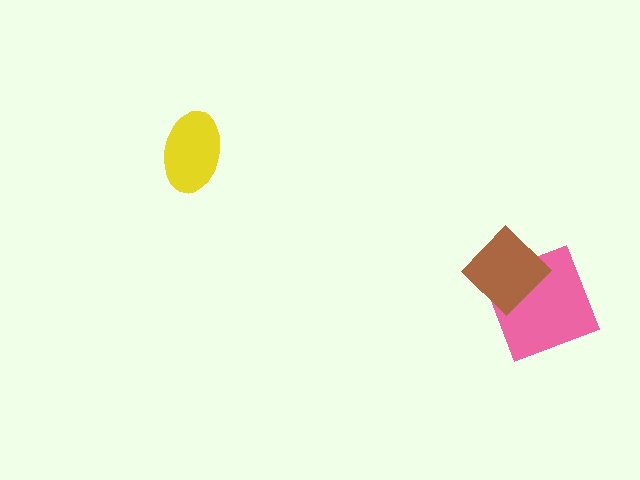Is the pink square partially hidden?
Yes, it is partially covered by another shape.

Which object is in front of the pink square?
The brown diamond is in front of the pink square.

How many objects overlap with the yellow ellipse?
0 objects overlap with the yellow ellipse.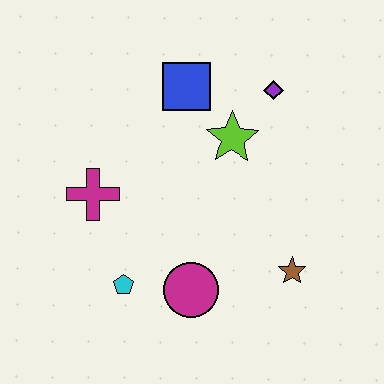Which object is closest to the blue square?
The lime star is closest to the blue square.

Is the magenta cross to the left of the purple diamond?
Yes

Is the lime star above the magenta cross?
Yes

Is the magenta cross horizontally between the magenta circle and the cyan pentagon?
No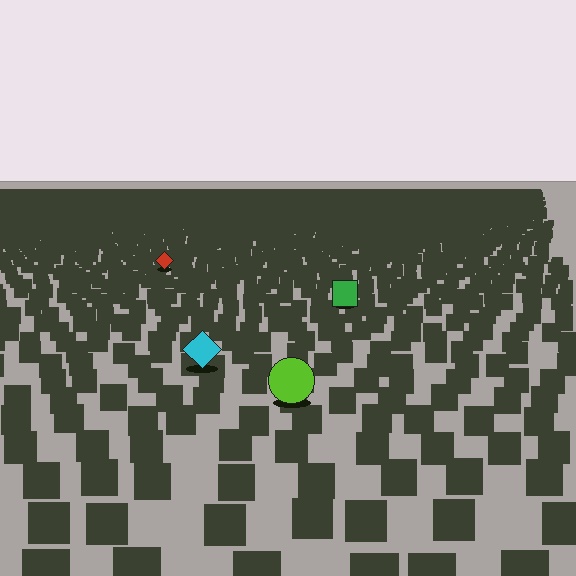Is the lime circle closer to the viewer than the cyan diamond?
Yes. The lime circle is closer — you can tell from the texture gradient: the ground texture is coarser near it.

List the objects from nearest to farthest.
From nearest to farthest: the lime circle, the cyan diamond, the green square, the red diamond.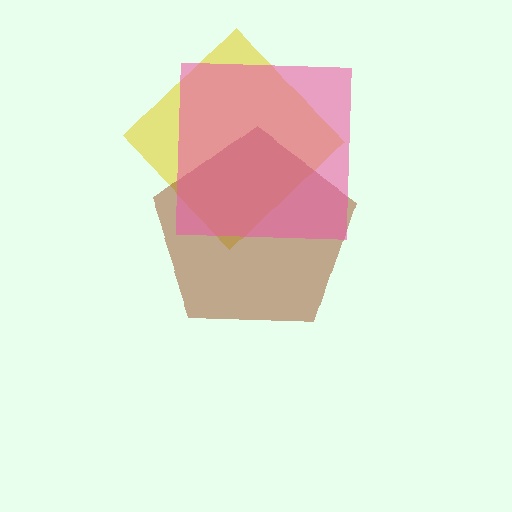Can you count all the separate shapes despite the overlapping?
Yes, there are 3 separate shapes.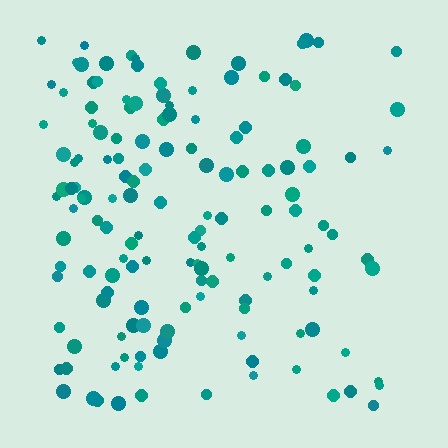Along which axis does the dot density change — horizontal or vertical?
Horizontal.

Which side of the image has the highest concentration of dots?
The left.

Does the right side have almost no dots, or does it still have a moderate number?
Still a moderate number, just noticeably fewer than the left.